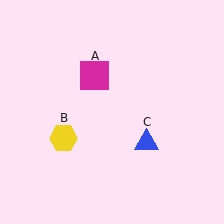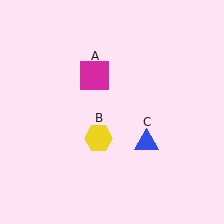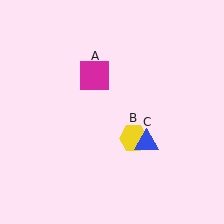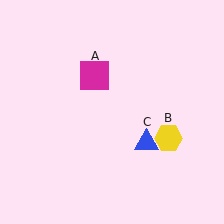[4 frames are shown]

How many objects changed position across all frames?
1 object changed position: yellow hexagon (object B).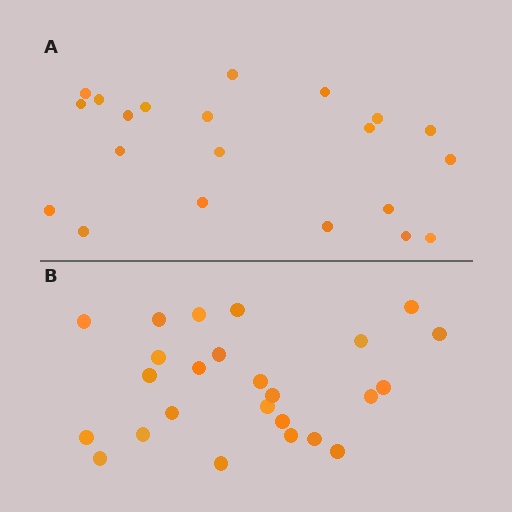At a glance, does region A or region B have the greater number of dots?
Region B (the bottom region) has more dots.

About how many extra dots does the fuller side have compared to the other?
Region B has about 4 more dots than region A.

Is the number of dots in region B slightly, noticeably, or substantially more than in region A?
Region B has only slightly more — the two regions are fairly close. The ratio is roughly 1.2 to 1.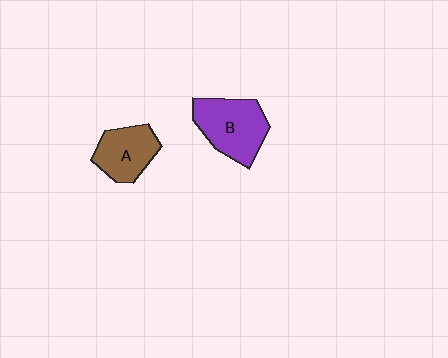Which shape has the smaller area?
Shape A (brown).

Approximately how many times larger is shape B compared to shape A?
Approximately 1.3 times.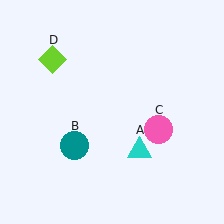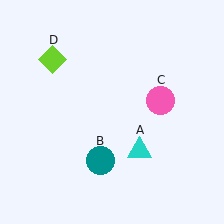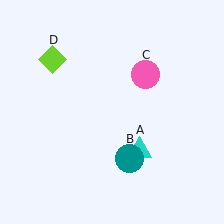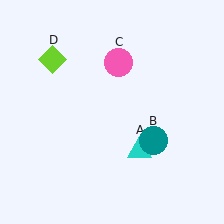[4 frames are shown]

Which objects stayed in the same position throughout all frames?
Cyan triangle (object A) and lime diamond (object D) remained stationary.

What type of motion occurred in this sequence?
The teal circle (object B), pink circle (object C) rotated counterclockwise around the center of the scene.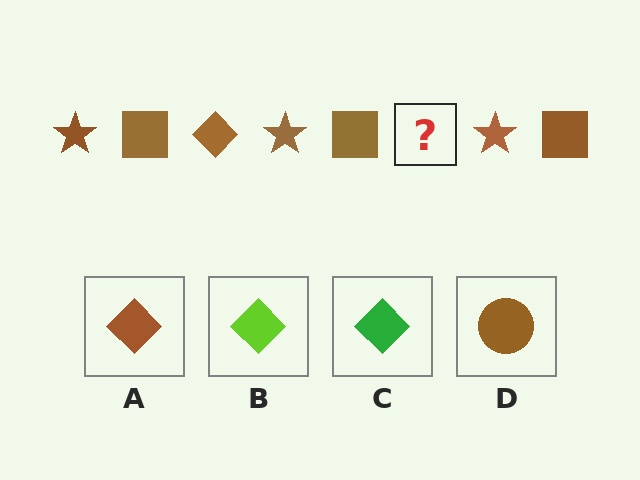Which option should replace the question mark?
Option A.